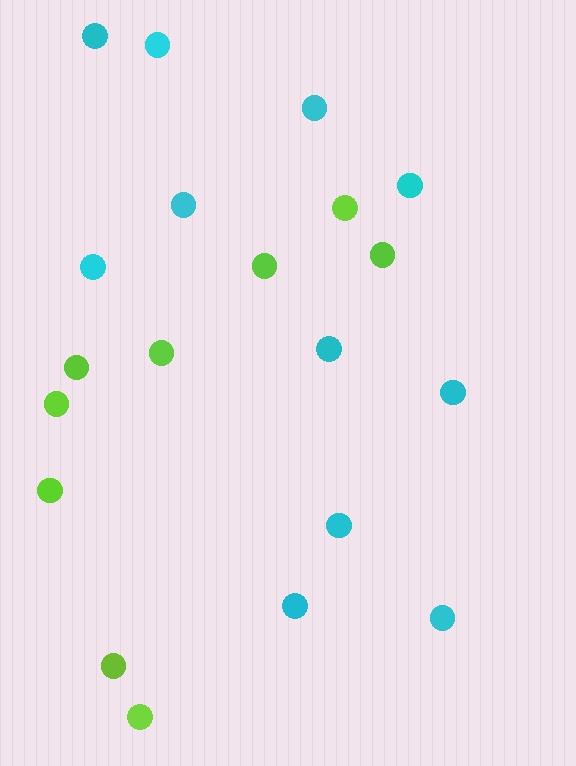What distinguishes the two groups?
There are 2 groups: one group of lime circles (9) and one group of cyan circles (11).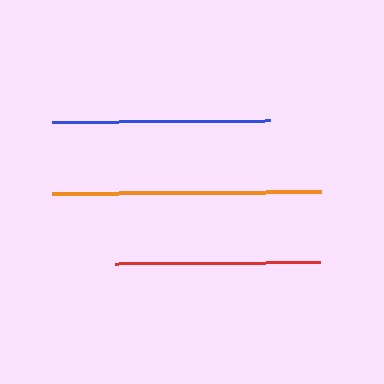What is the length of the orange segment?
The orange segment is approximately 269 pixels long.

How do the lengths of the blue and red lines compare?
The blue and red lines are approximately the same length.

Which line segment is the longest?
The orange line is the longest at approximately 269 pixels.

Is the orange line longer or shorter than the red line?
The orange line is longer than the red line.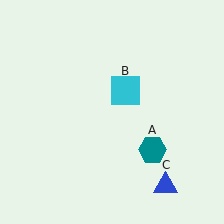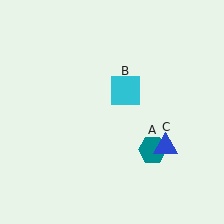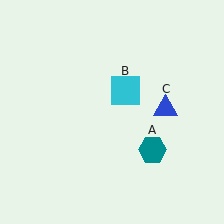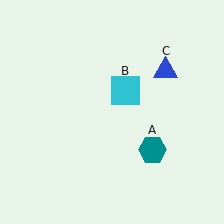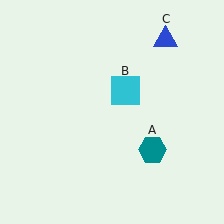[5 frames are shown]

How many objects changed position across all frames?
1 object changed position: blue triangle (object C).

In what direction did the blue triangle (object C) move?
The blue triangle (object C) moved up.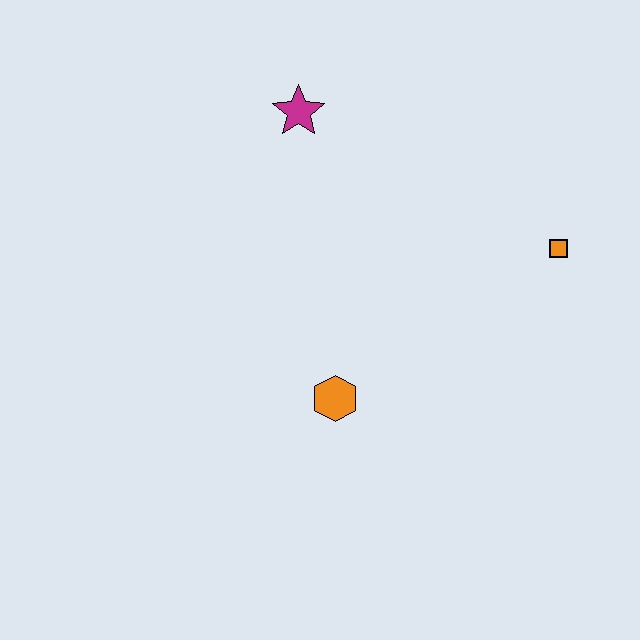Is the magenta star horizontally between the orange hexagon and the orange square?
No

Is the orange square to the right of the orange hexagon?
Yes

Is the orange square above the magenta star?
No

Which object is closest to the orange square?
The orange hexagon is closest to the orange square.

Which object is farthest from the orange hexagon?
The magenta star is farthest from the orange hexagon.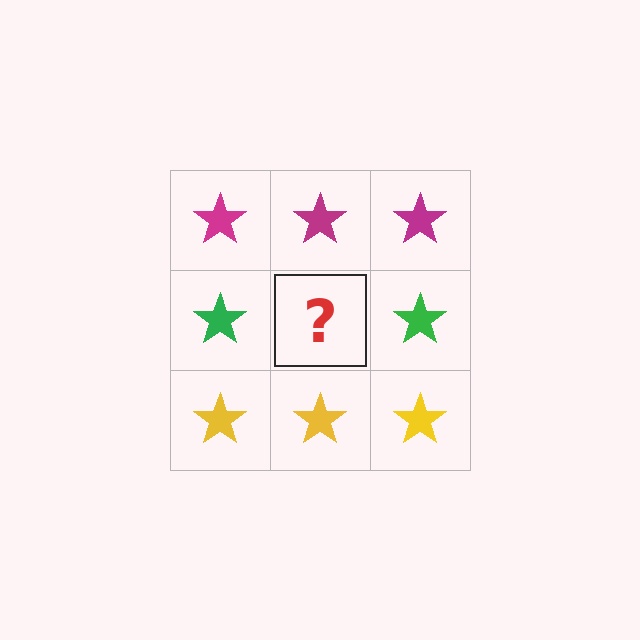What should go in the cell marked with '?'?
The missing cell should contain a green star.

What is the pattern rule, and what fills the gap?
The rule is that each row has a consistent color. The gap should be filled with a green star.